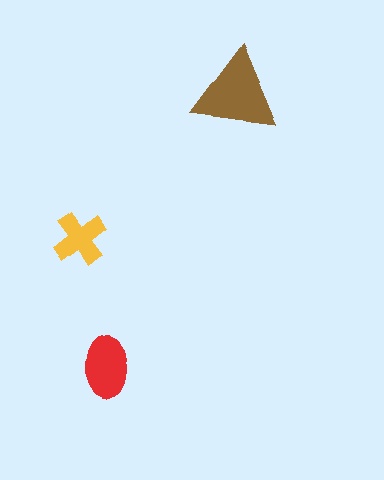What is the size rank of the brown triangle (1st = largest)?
1st.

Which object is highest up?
The brown triangle is topmost.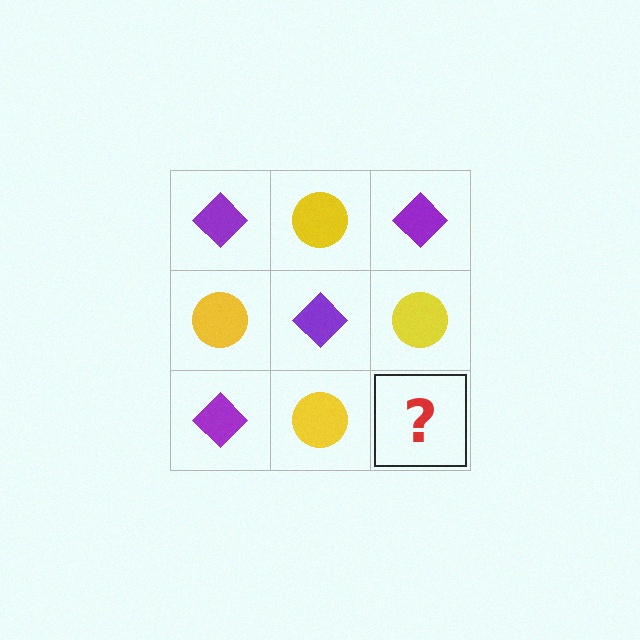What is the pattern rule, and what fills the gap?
The rule is that it alternates purple diamond and yellow circle in a checkerboard pattern. The gap should be filled with a purple diamond.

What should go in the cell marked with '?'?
The missing cell should contain a purple diamond.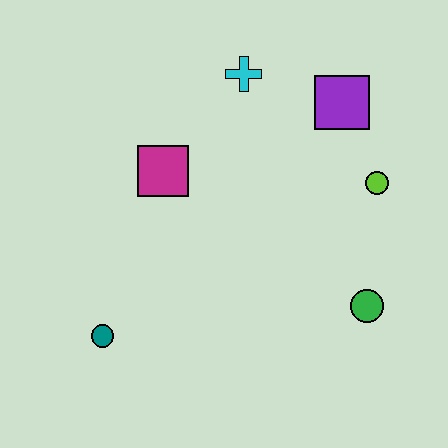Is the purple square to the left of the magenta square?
No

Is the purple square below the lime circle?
No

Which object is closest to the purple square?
The lime circle is closest to the purple square.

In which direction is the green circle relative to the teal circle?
The green circle is to the right of the teal circle.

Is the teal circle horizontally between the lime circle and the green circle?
No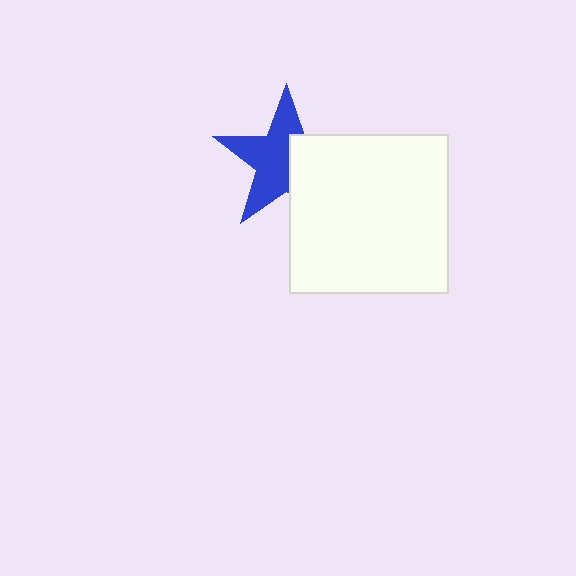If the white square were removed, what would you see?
You would see the complete blue star.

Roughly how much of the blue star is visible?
About half of it is visible (roughly 59%).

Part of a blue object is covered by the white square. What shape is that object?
It is a star.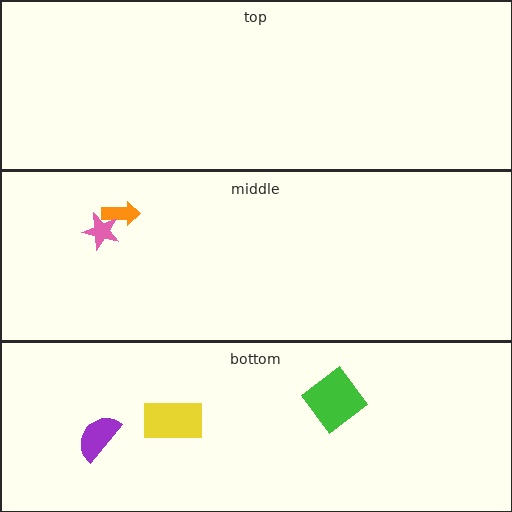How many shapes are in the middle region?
2.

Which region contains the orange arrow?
The middle region.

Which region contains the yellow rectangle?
The bottom region.